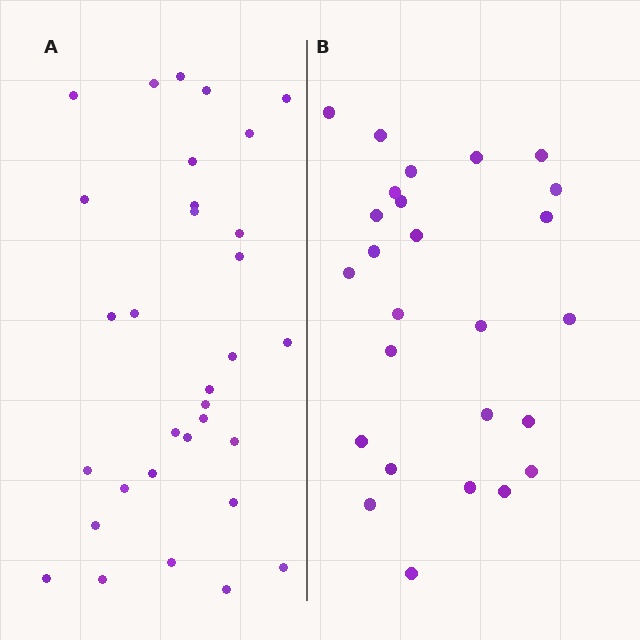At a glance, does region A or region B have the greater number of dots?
Region A (the left region) has more dots.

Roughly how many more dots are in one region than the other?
Region A has about 6 more dots than region B.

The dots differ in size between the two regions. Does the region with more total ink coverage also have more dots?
No. Region B has more total ink coverage because its dots are larger, but region A actually contains more individual dots. Total area can be misleading — the number of items is what matters here.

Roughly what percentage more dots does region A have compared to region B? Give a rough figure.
About 25% more.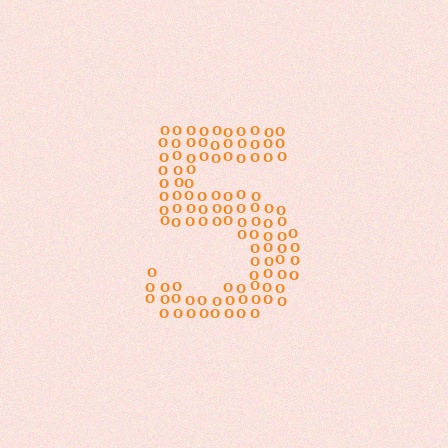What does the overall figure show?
The overall figure shows the digit 5.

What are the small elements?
The small elements are letter O's.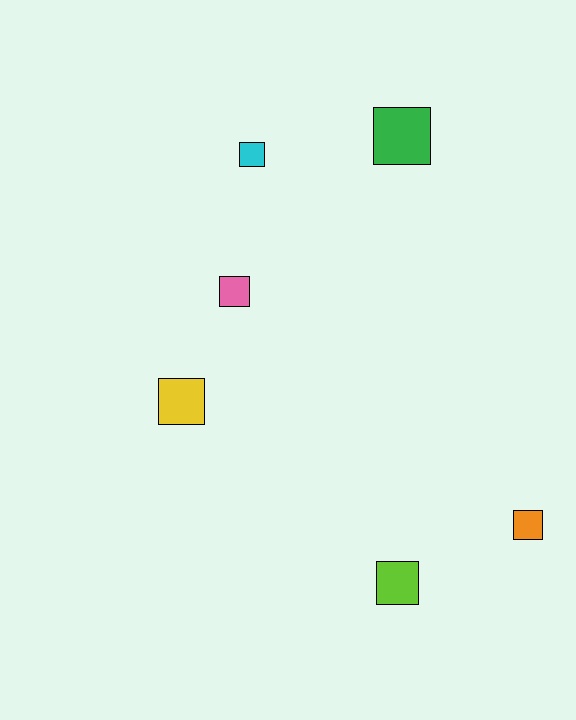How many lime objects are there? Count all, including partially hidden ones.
There is 1 lime object.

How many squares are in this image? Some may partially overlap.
There are 6 squares.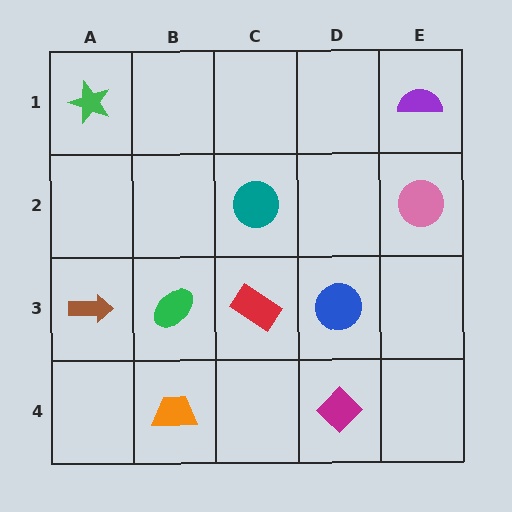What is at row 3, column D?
A blue circle.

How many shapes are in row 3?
4 shapes.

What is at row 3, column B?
A green ellipse.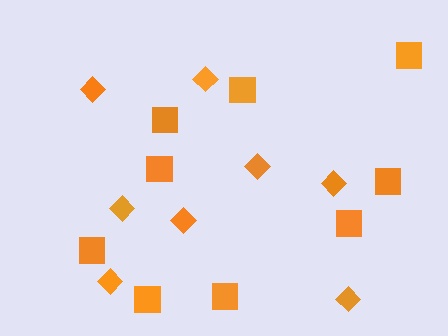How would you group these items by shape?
There are 2 groups: one group of squares (9) and one group of diamonds (8).